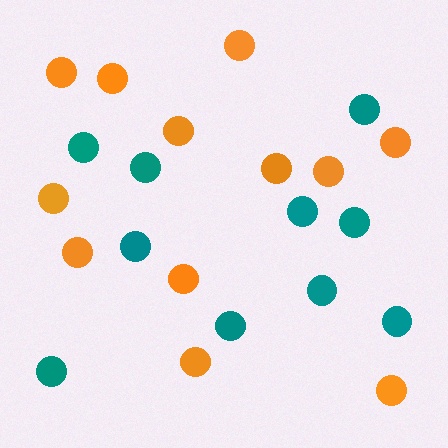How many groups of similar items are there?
There are 2 groups: one group of orange circles (12) and one group of teal circles (10).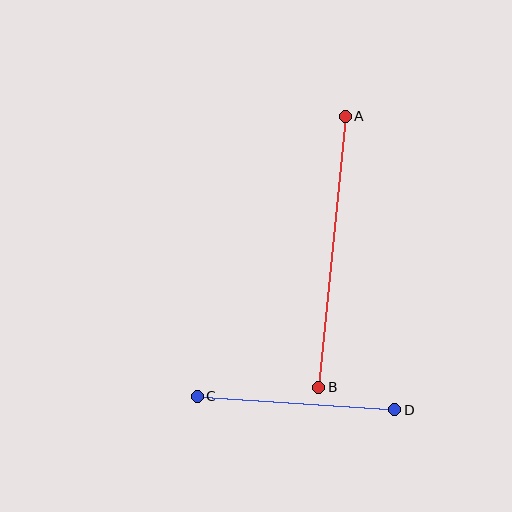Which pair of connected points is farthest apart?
Points A and B are farthest apart.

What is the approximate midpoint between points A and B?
The midpoint is at approximately (332, 252) pixels.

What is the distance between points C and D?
The distance is approximately 198 pixels.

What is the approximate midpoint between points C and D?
The midpoint is at approximately (296, 403) pixels.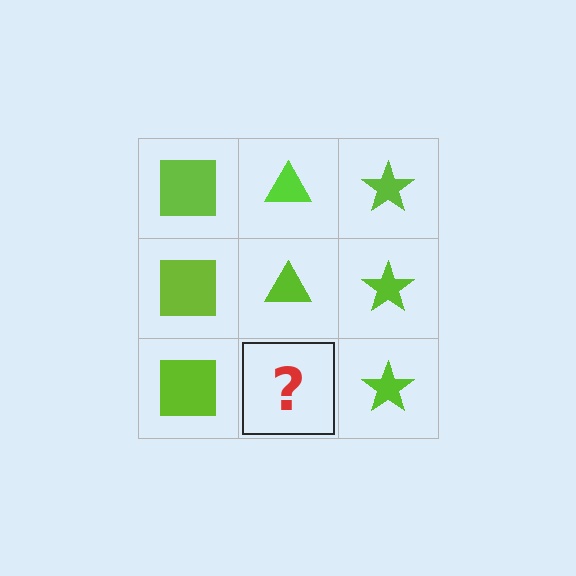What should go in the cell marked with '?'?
The missing cell should contain a lime triangle.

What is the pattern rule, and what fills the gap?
The rule is that each column has a consistent shape. The gap should be filled with a lime triangle.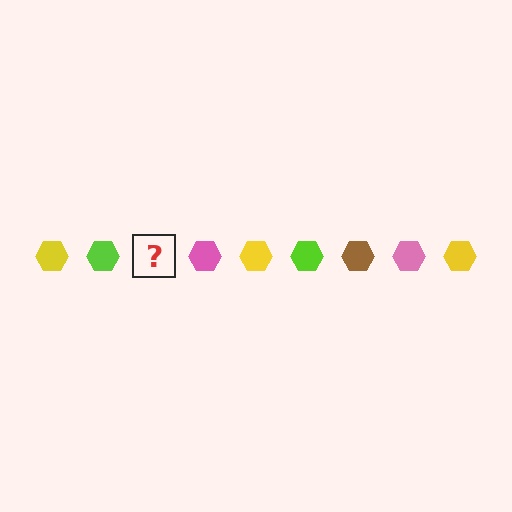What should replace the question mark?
The question mark should be replaced with a brown hexagon.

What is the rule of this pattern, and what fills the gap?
The rule is that the pattern cycles through yellow, lime, brown, pink hexagons. The gap should be filled with a brown hexagon.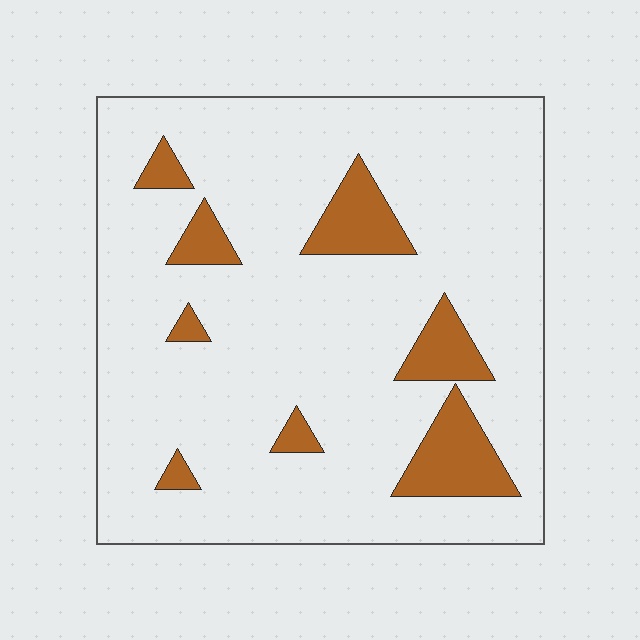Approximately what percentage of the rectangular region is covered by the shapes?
Approximately 15%.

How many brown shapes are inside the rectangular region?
8.